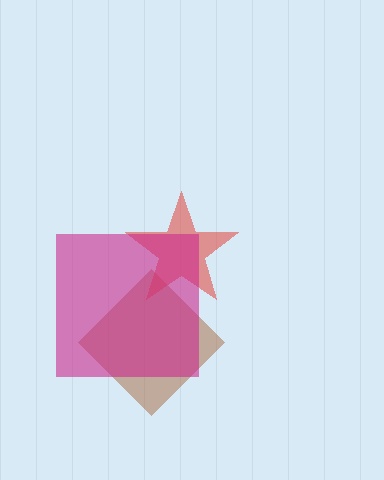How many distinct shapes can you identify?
There are 3 distinct shapes: a brown diamond, a red star, a magenta square.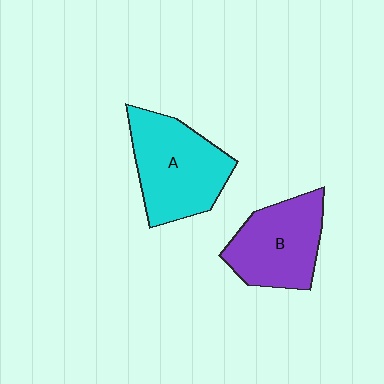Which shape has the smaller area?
Shape B (purple).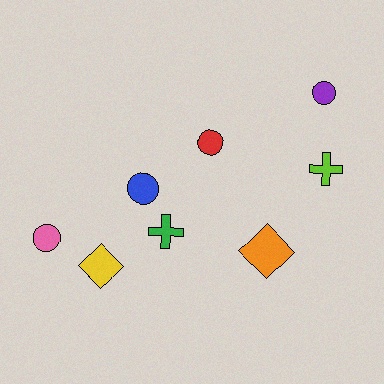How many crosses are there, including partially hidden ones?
There are 2 crosses.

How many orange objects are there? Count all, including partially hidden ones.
There is 1 orange object.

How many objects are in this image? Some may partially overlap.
There are 8 objects.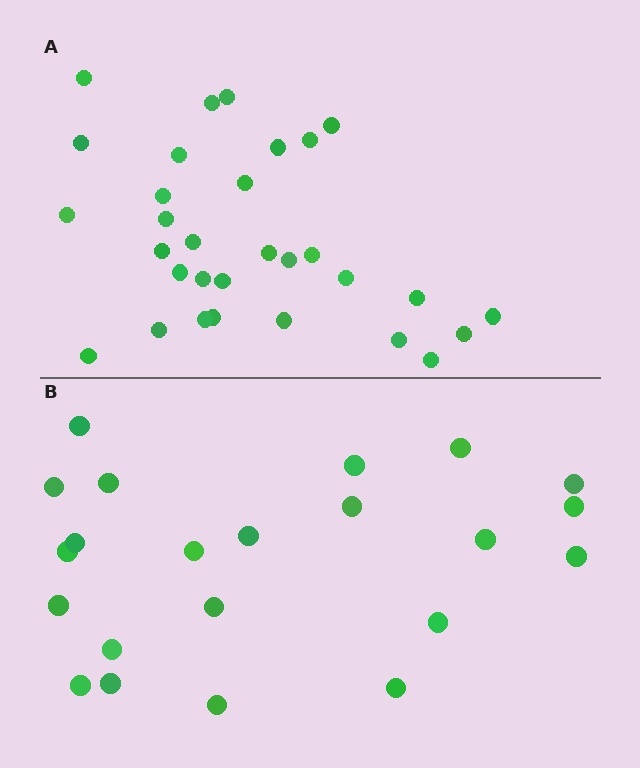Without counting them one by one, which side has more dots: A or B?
Region A (the top region) has more dots.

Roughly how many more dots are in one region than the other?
Region A has roughly 8 or so more dots than region B.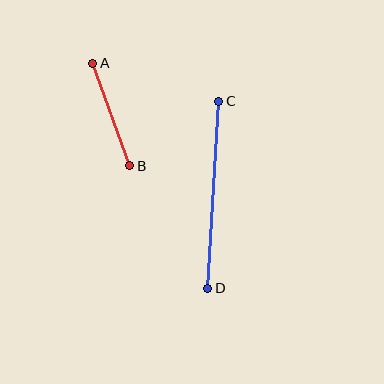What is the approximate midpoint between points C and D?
The midpoint is at approximately (213, 195) pixels.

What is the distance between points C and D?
The distance is approximately 187 pixels.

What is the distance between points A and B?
The distance is approximately 109 pixels.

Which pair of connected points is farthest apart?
Points C and D are farthest apart.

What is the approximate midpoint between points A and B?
The midpoint is at approximately (111, 115) pixels.